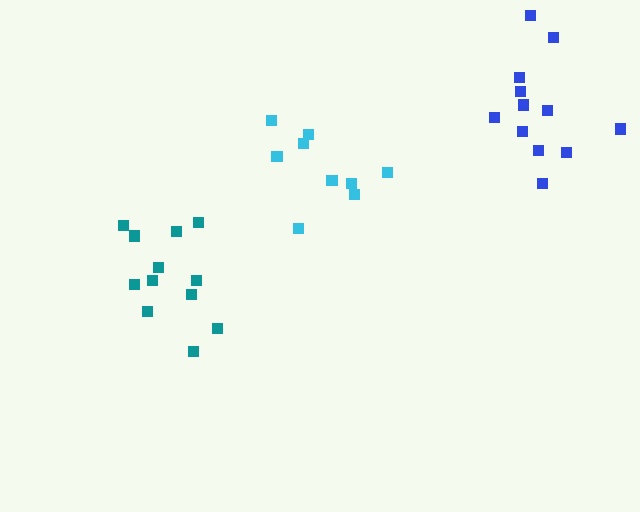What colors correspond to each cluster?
The clusters are colored: teal, blue, cyan.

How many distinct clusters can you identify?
There are 3 distinct clusters.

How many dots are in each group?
Group 1: 12 dots, Group 2: 12 dots, Group 3: 9 dots (33 total).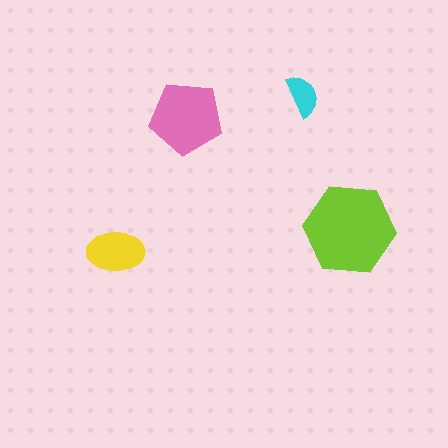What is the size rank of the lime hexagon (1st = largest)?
1st.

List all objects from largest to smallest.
The lime hexagon, the pink pentagon, the yellow ellipse, the cyan semicircle.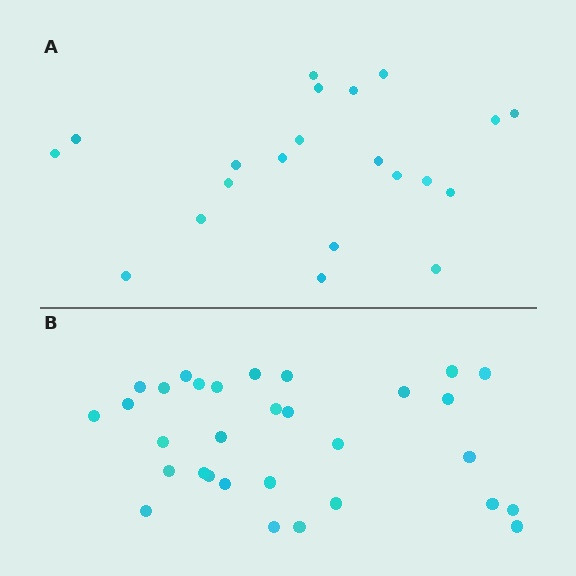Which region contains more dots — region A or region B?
Region B (the bottom region) has more dots.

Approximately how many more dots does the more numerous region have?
Region B has roughly 10 or so more dots than region A.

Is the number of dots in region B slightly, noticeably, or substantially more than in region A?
Region B has substantially more. The ratio is roughly 1.5 to 1.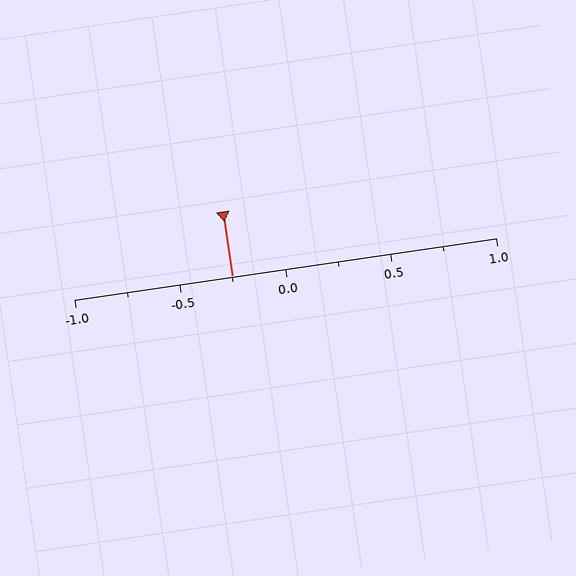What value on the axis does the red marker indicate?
The marker indicates approximately -0.25.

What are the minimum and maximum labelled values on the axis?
The axis runs from -1.0 to 1.0.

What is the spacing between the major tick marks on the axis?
The major ticks are spaced 0.5 apart.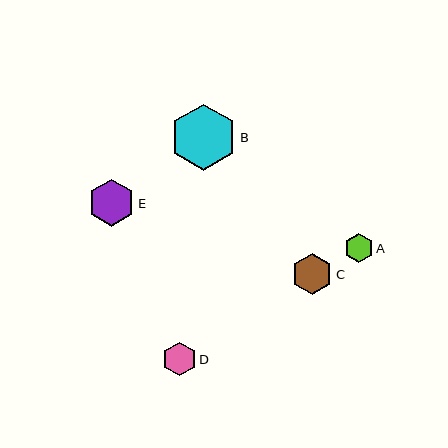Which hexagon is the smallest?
Hexagon A is the smallest with a size of approximately 29 pixels.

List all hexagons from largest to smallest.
From largest to smallest: B, E, C, D, A.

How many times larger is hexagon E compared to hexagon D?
Hexagon E is approximately 1.4 times the size of hexagon D.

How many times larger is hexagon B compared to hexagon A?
Hexagon B is approximately 2.3 times the size of hexagon A.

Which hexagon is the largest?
Hexagon B is the largest with a size of approximately 66 pixels.